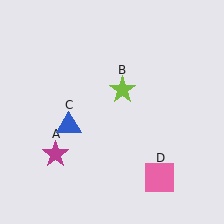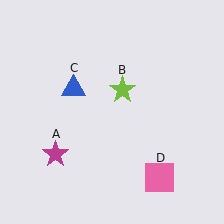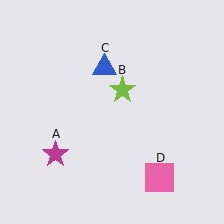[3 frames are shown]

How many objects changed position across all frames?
1 object changed position: blue triangle (object C).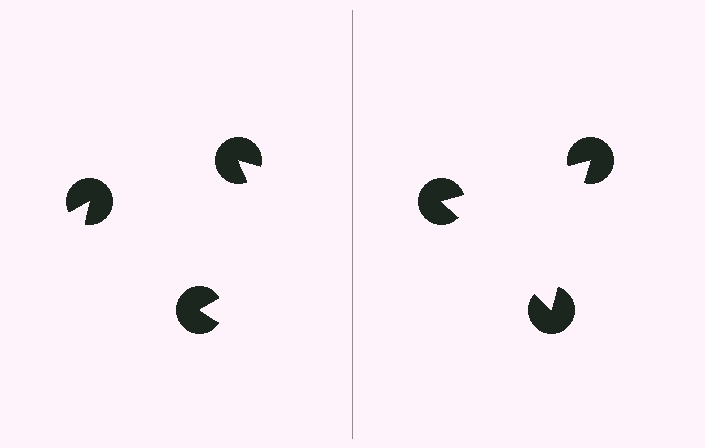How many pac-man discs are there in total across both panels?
6 — 3 on each side.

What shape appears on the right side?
An illusory triangle.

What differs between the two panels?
The pac-man discs are positioned identically on both sides; only the wedge orientations differ. On the right they align to a triangle; on the left they are misaligned.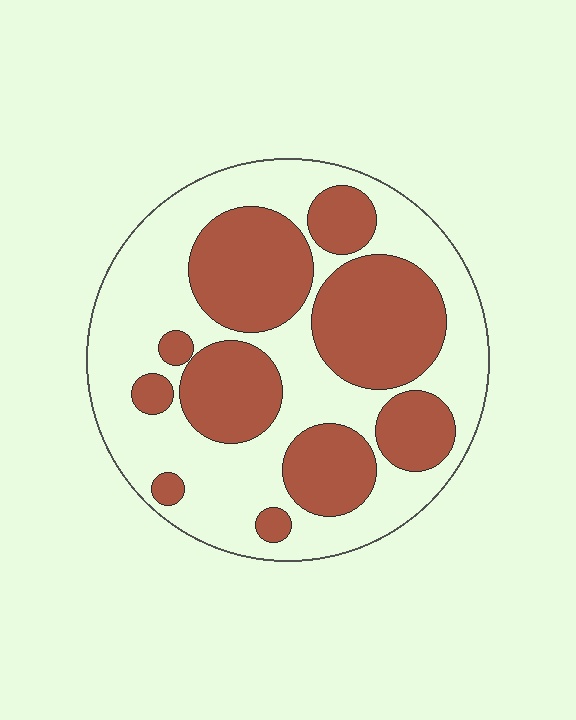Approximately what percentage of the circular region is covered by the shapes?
Approximately 45%.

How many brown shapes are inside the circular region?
10.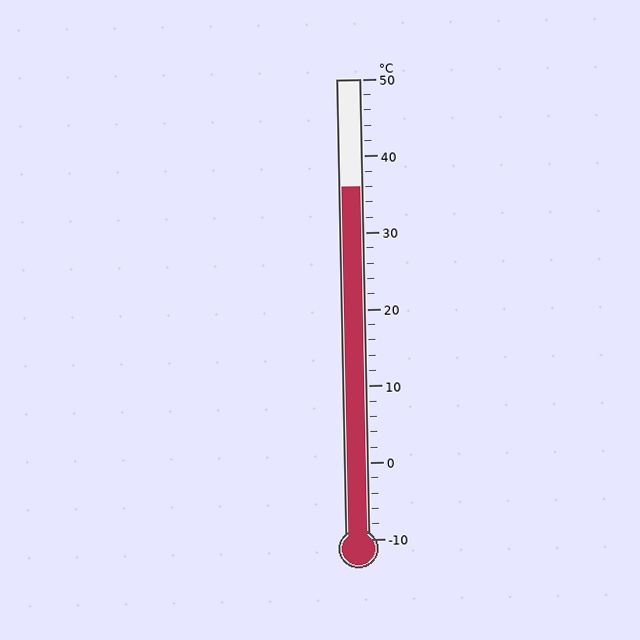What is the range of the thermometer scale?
The thermometer scale ranges from -10°C to 50°C.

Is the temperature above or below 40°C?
The temperature is below 40°C.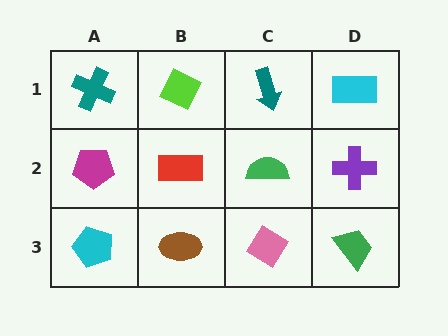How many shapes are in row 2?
4 shapes.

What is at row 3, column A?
A cyan pentagon.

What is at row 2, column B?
A red rectangle.